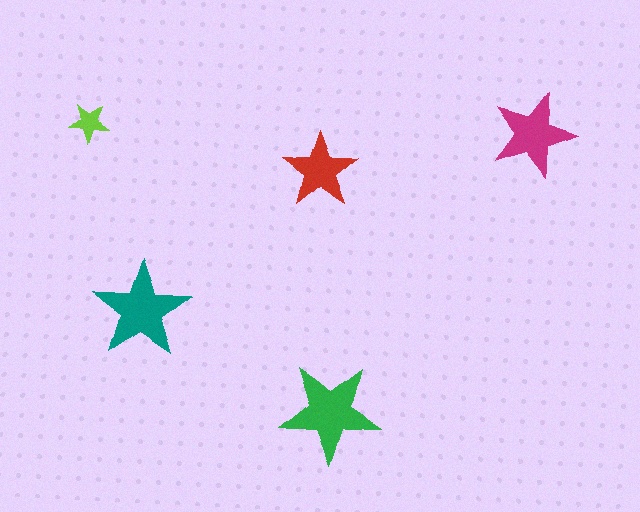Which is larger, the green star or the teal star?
The green one.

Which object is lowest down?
The green star is bottommost.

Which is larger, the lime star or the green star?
The green one.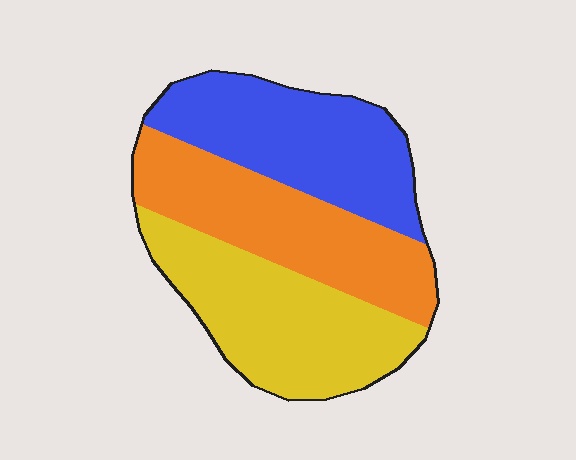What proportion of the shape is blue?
Blue covers about 30% of the shape.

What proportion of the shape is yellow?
Yellow covers 35% of the shape.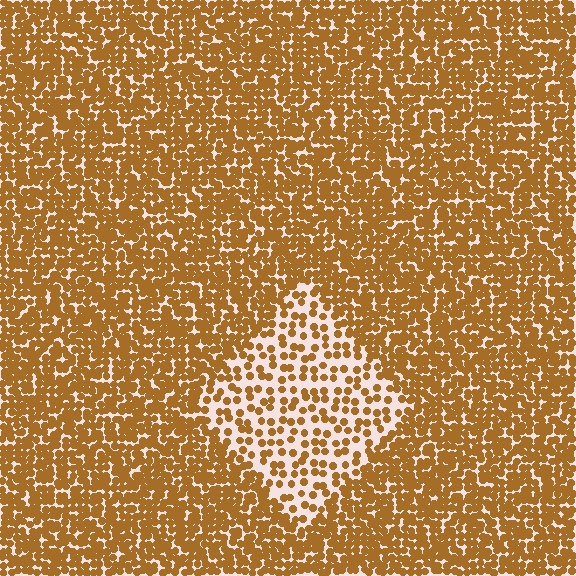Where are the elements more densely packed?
The elements are more densely packed outside the diamond boundary.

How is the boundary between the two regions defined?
The boundary is defined by a change in element density (approximately 2.4x ratio). All elements are the same color, size, and shape.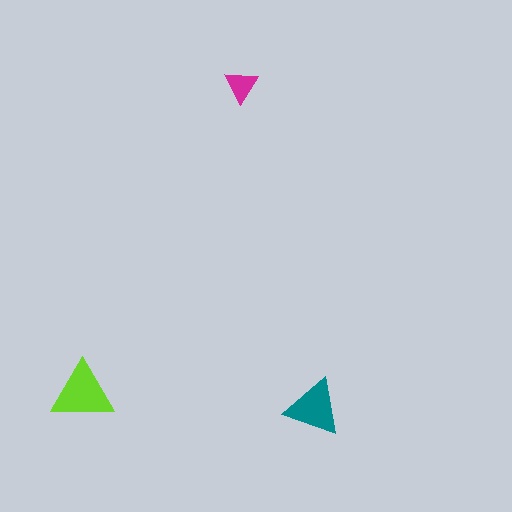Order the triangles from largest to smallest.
the lime one, the teal one, the magenta one.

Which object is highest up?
The magenta triangle is topmost.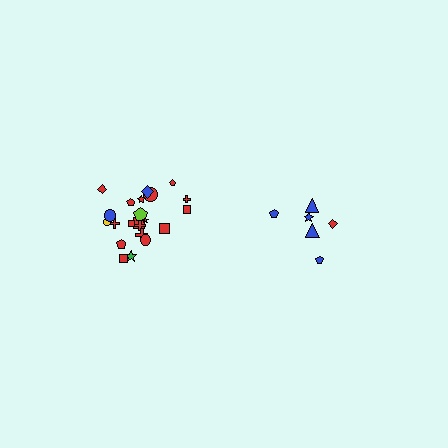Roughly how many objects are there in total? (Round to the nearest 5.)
Roughly 30 objects in total.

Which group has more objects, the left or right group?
The left group.